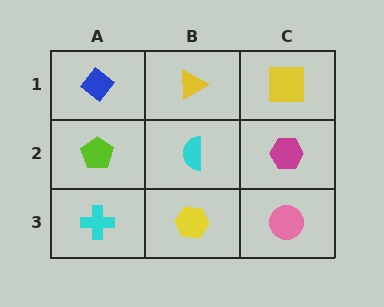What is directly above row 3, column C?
A magenta hexagon.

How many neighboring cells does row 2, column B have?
4.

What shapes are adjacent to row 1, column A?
A lime pentagon (row 2, column A), a yellow triangle (row 1, column B).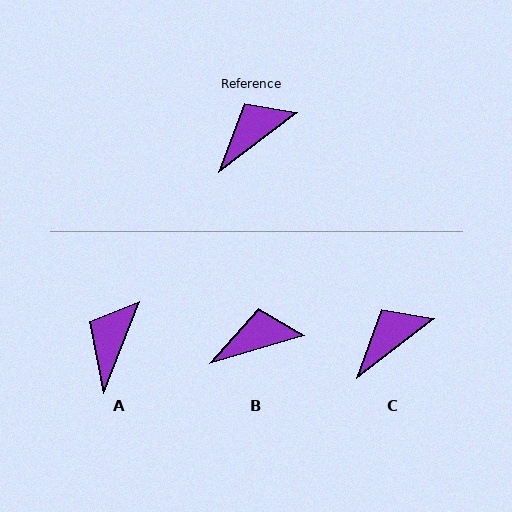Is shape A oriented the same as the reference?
No, it is off by about 31 degrees.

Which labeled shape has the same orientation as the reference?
C.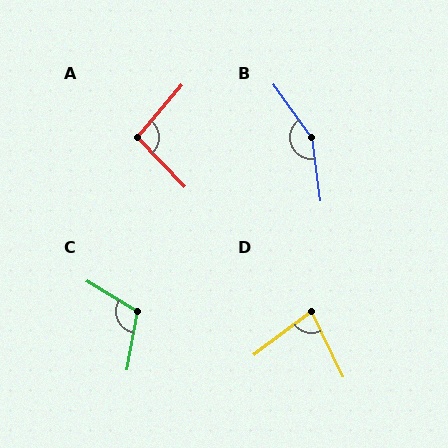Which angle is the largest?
B, at approximately 152 degrees.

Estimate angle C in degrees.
Approximately 111 degrees.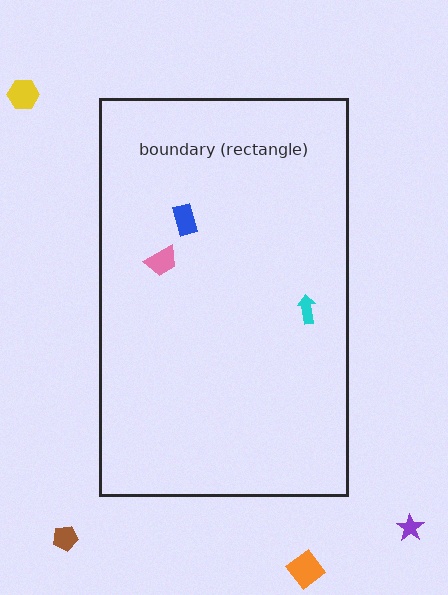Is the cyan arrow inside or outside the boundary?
Inside.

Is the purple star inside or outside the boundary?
Outside.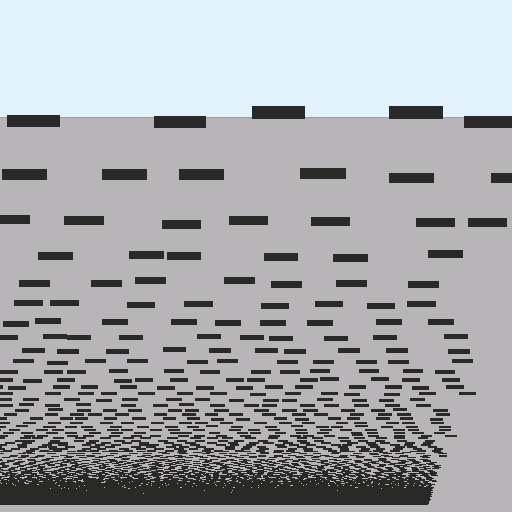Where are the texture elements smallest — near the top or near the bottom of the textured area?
Near the bottom.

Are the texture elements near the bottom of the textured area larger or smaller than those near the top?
Smaller. The gradient is inverted — elements near the bottom are smaller and denser.